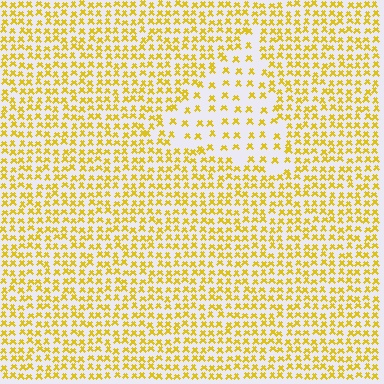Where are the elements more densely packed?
The elements are more densely packed outside the triangle boundary.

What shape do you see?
I see a triangle.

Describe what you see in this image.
The image contains small yellow elements arranged at two different densities. A triangle-shaped region is visible where the elements are less densely packed than the surrounding area.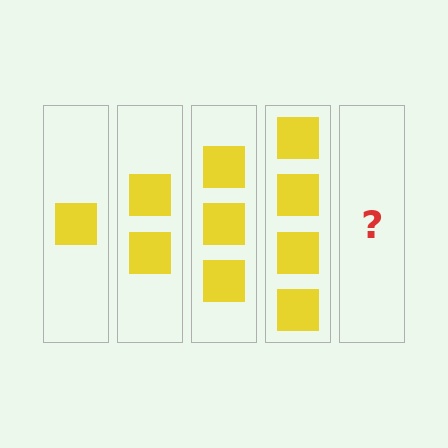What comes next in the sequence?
The next element should be 5 squares.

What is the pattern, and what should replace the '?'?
The pattern is that each step adds one more square. The '?' should be 5 squares.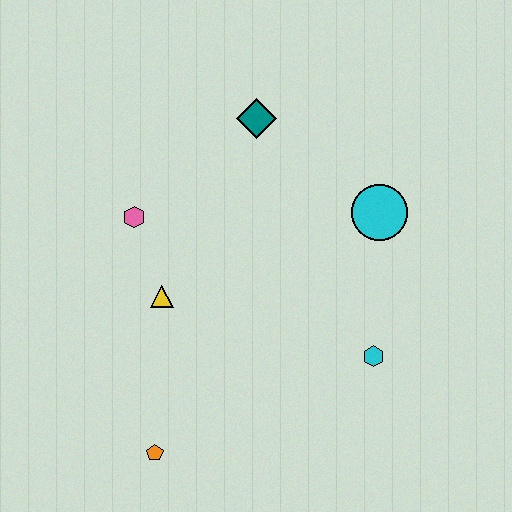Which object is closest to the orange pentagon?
The yellow triangle is closest to the orange pentagon.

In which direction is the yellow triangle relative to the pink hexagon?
The yellow triangle is below the pink hexagon.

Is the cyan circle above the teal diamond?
No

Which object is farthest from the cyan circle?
The orange pentagon is farthest from the cyan circle.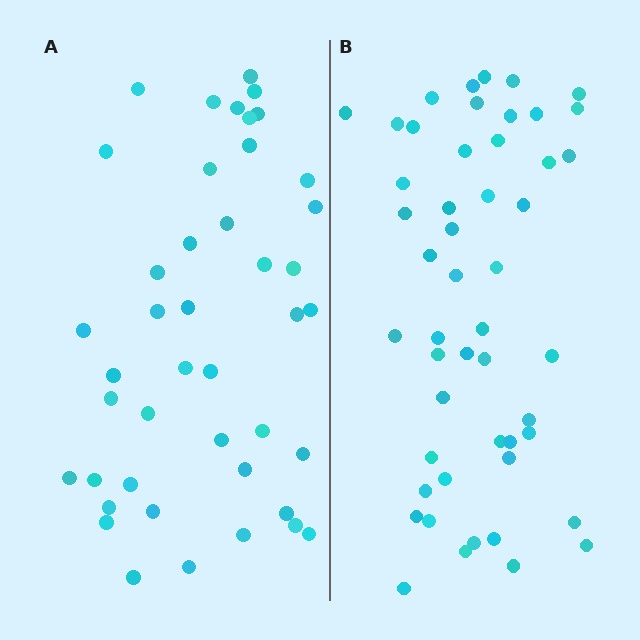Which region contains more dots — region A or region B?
Region B (the right region) has more dots.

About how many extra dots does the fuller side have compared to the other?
Region B has roughly 8 or so more dots than region A.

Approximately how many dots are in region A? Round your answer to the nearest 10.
About 40 dots. (The exact count is 43, which rounds to 40.)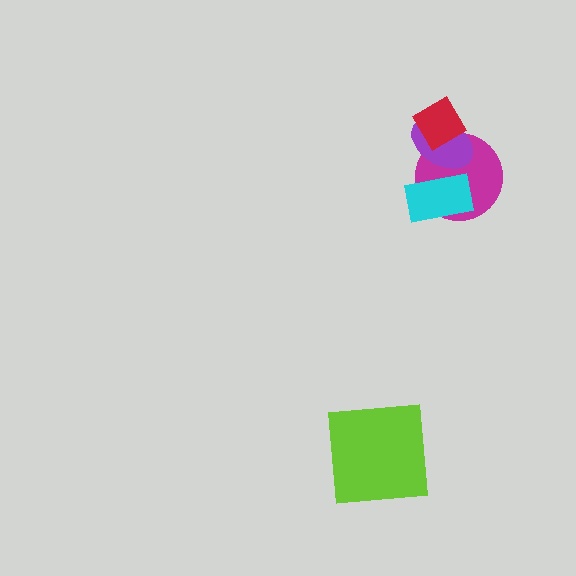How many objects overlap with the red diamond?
2 objects overlap with the red diamond.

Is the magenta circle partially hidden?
Yes, it is partially covered by another shape.